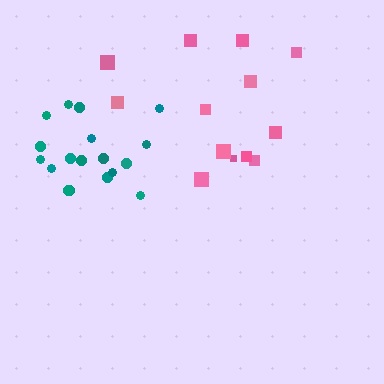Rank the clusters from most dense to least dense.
teal, pink.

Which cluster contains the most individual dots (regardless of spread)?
Teal (18).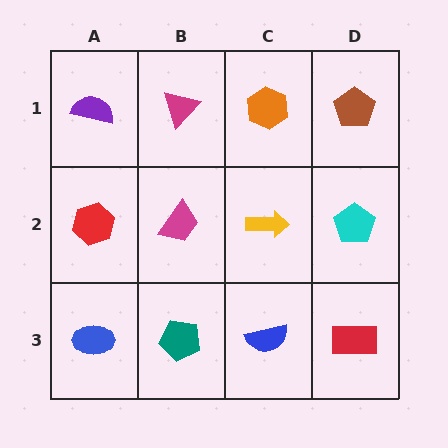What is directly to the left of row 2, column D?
A yellow arrow.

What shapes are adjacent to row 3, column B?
A magenta trapezoid (row 2, column B), a blue ellipse (row 3, column A), a blue semicircle (row 3, column C).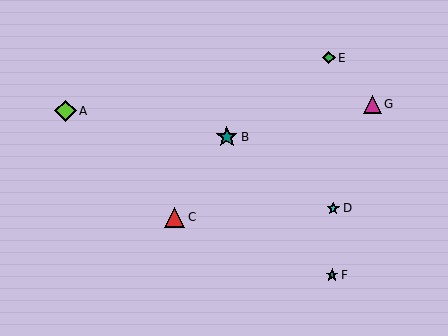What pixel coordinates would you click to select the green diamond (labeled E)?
Click at (329, 58) to select the green diamond E.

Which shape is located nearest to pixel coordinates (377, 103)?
The magenta triangle (labeled G) at (372, 104) is nearest to that location.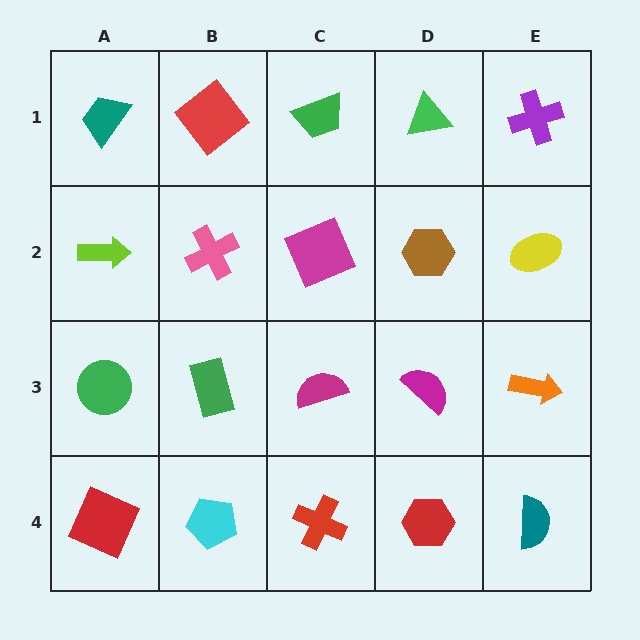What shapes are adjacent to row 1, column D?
A brown hexagon (row 2, column D), a green trapezoid (row 1, column C), a purple cross (row 1, column E).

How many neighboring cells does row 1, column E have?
2.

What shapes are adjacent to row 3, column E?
A yellow ellipse (row 2, column E), a teal semicircle (row 4, column E), a magenta semicircle (row 3, column D).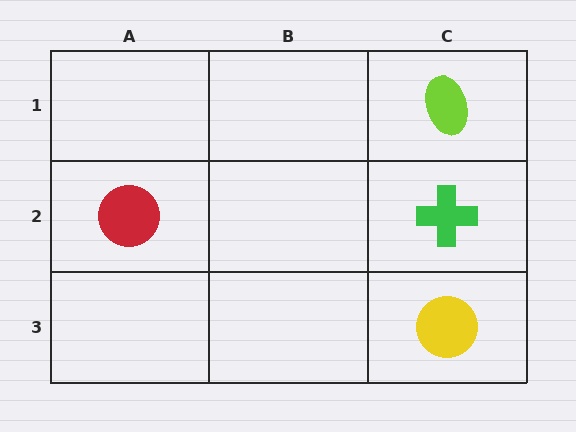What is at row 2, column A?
A red circle.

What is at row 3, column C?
A yellow circle.